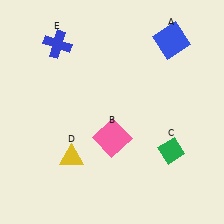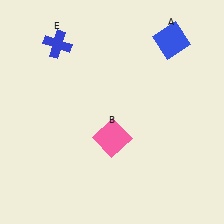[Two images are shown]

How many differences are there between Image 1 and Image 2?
There are 2 differences between the two images.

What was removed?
The yellow triangle (D), the green diamond (C) were removed in Image 2.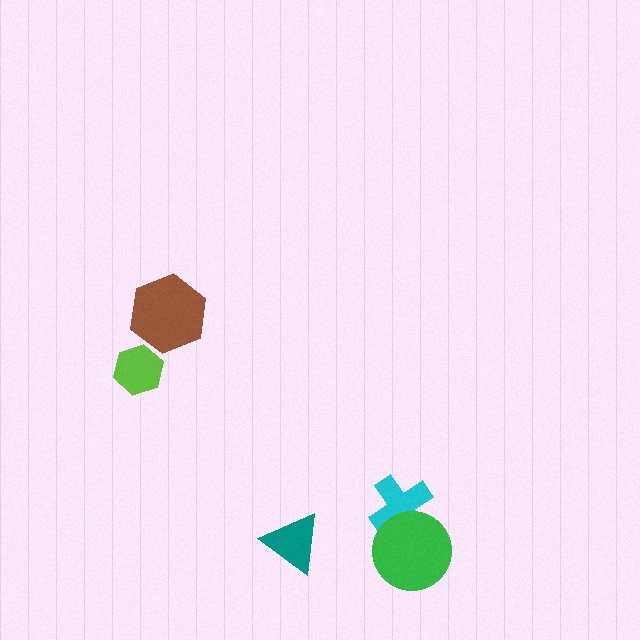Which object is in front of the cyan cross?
The green circle is in front of the cyan cross.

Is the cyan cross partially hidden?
Yes, it is partially covered by another shape.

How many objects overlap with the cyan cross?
1 object overlaps with the cyan cross.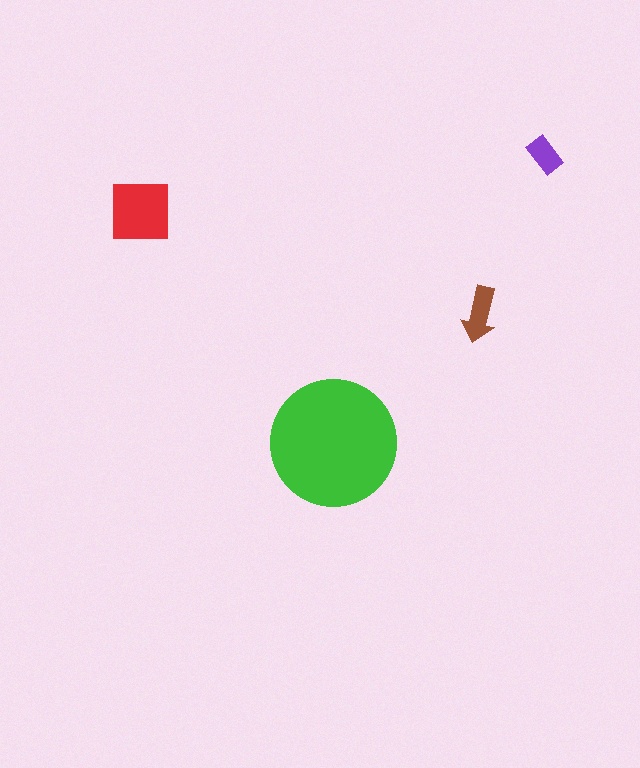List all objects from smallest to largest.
The purple rectangle, the brown arrow, the red square, the green circle.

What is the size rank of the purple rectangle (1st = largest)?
4th.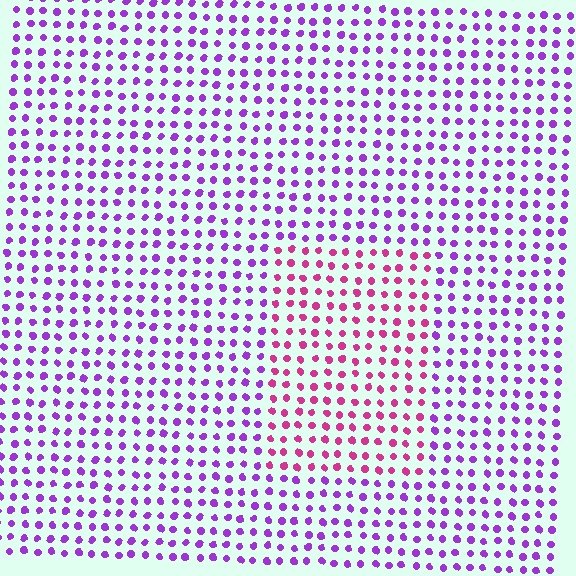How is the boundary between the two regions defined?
The boundary is defined purely by a slight shift in hue (about 44 degrees). Spacing, size, and orientation are identical on both sides.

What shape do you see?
I see a rectangle.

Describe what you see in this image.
The image is filled with small purple elements in a uniform arrangement. A rectangle-shaped region is visible where the elements are tinted to a slightly different hue, forming a subtle color boundary.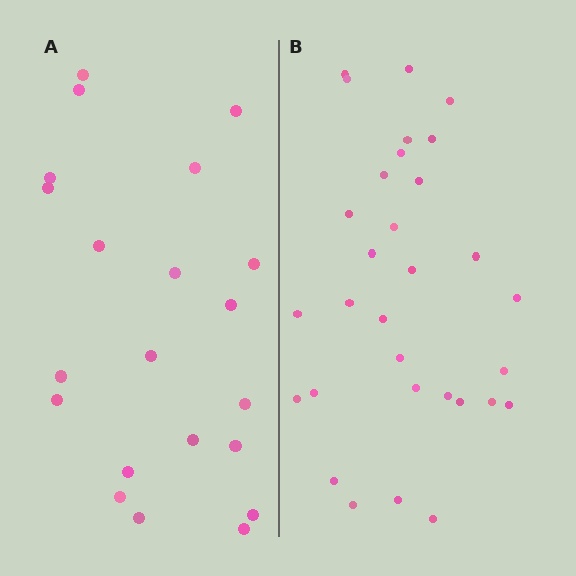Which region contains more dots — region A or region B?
Region B (the right region) has more dots.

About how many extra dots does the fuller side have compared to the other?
Region B has roughly 10 or so more dots than region A.